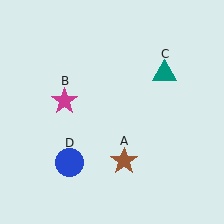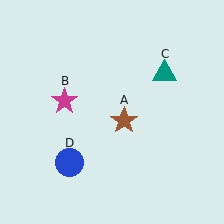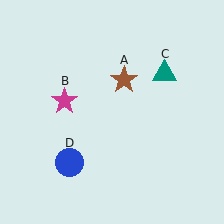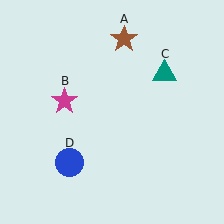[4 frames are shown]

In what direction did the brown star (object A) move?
The brown star (object A) moved up.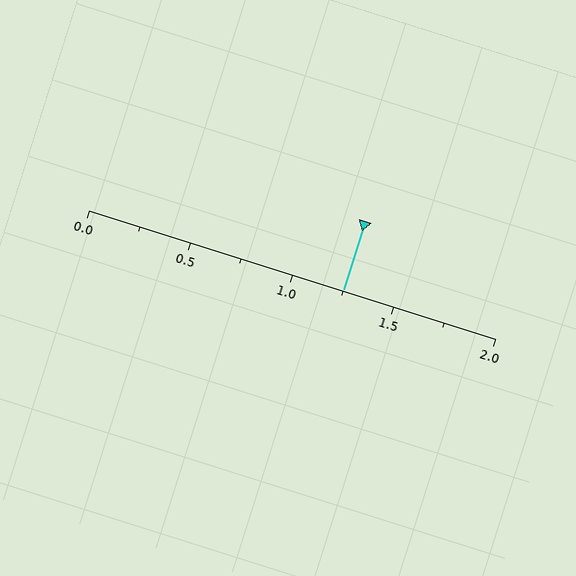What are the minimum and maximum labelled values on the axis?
The axis runs from 0.0 to 2.0.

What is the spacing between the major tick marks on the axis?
The major ticks are spaced 0.5 apart.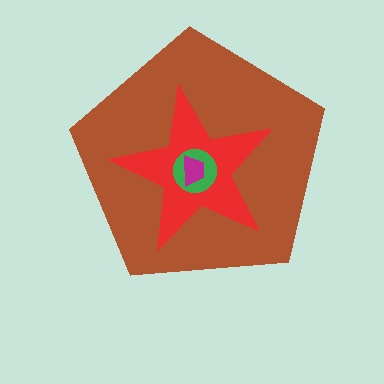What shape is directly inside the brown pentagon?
The red star.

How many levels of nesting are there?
4.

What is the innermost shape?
The magenta trapezoid.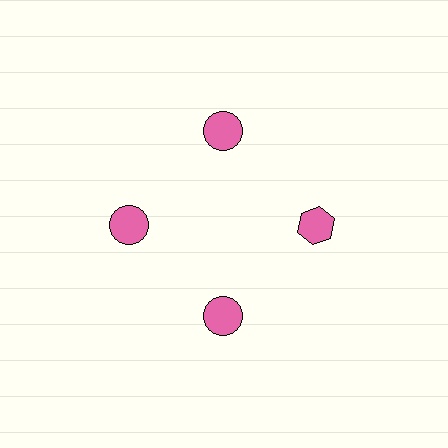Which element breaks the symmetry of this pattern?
The pink hexagon at roughly the 3 o'clock position breaks the symmetry. All other shapes are pink circles.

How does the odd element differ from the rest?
It has a different shape: hexagon instead of circle.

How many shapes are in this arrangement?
There are 4 shapes arranged in a ring pattern.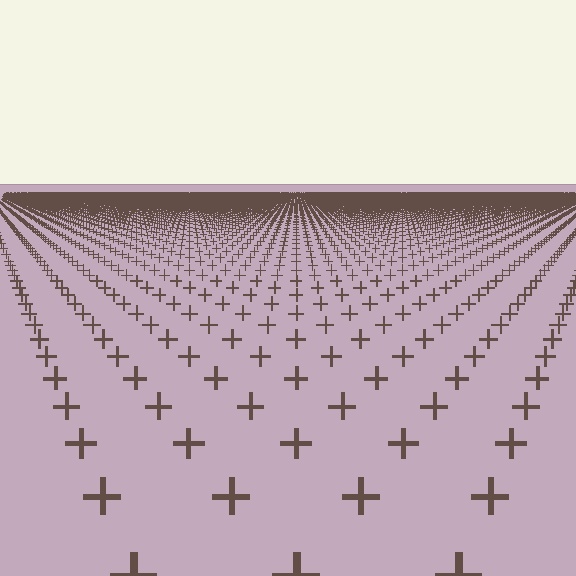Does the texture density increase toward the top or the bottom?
Density increases toward the top.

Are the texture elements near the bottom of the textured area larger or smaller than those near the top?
Larger. Near the bottom, elements are closer to the viewer and appear at a bigger on-screen size.